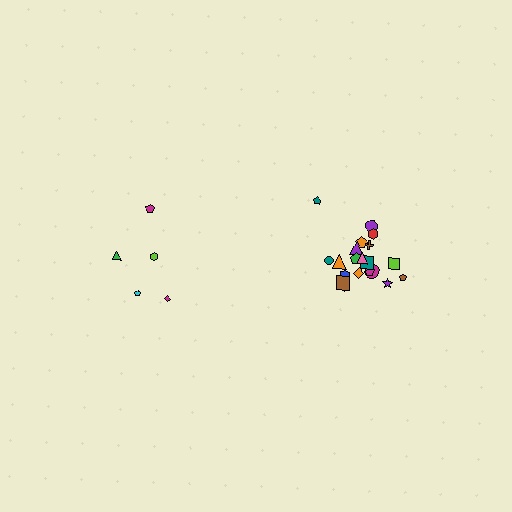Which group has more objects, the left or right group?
The right group.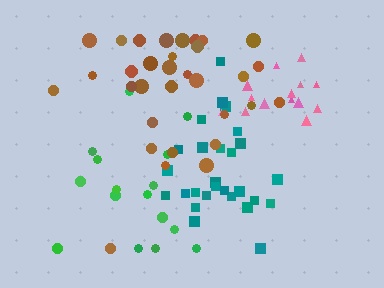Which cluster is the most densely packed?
Teal.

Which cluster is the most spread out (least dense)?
Green.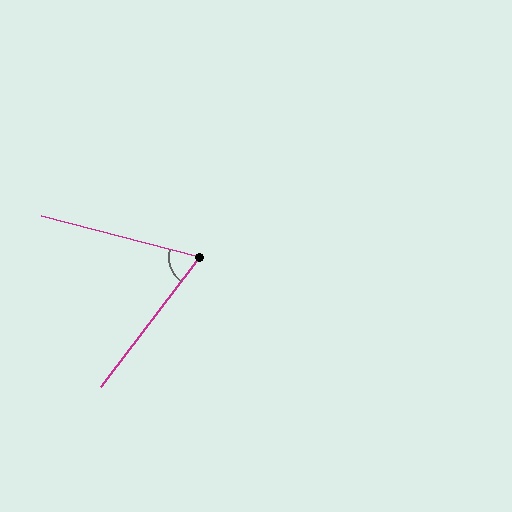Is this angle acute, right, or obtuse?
It is acute.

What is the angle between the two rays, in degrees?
Approximately 67 degrees.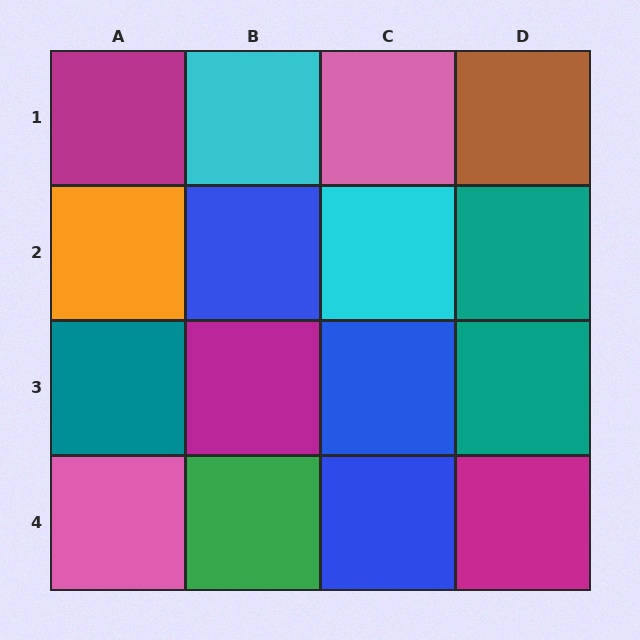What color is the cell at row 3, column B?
Magenta.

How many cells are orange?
1 cell is orange.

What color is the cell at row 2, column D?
Teal.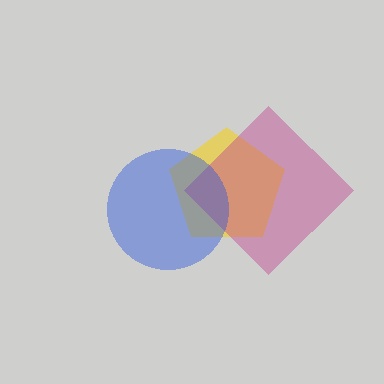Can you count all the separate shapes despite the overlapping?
Yes, there are 3 separate shapes.